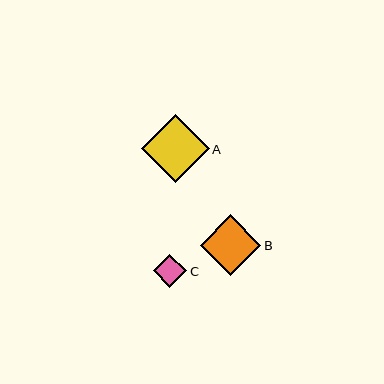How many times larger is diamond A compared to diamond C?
Diamond A is approximately 2.0 times the size of diamond C.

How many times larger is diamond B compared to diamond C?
Diamond B is approximately 1.8 times the size of diamond C.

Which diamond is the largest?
Diamond A is the largest with a size of approximately 67 pixels.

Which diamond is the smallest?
Diamond C is the smallest with a size of approximately 33 pixels.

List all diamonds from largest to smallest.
From largest to smallest: A, B, C.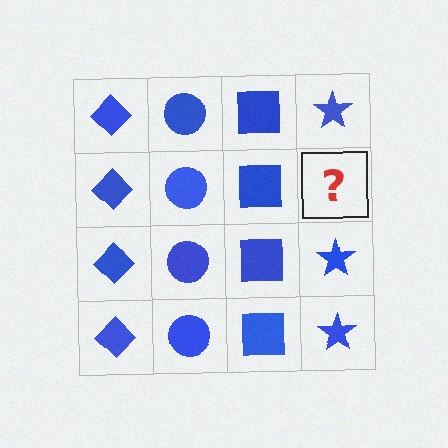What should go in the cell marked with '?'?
The missing cell should contain a blue star.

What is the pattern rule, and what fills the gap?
The rule is that each column has a consistent shape. The gap should be filled with a blue star.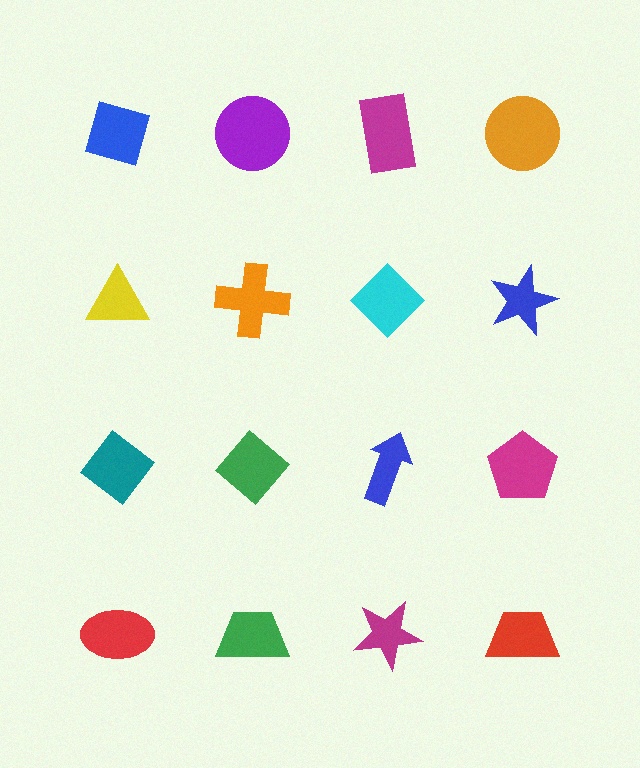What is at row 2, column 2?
An orange cross.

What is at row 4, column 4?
A red trapezoid.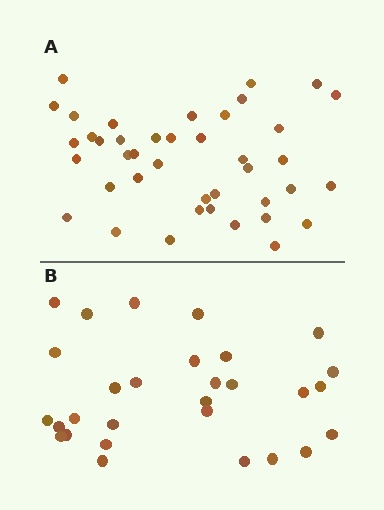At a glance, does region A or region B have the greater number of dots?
Region A (the top region) has more dots.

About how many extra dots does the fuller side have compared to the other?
Region A has roughly 12 or so more dots than region B.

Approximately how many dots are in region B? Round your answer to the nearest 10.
About 30 dots. (The exact count is 29, which rounds to 30.)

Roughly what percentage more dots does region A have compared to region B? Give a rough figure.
About 40% more.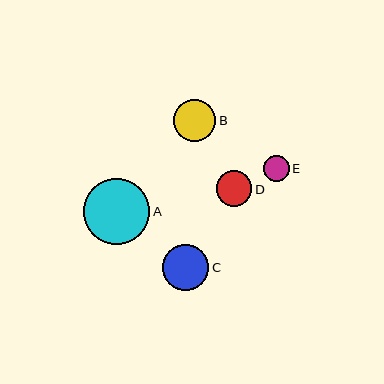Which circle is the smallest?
Circle E is the smallest with a size of approximately 26 pixels.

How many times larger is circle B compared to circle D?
Circle B is approximately 1.2 times the size of circle D.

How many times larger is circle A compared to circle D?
Circle A is approximately 1.9 times the size of circle D.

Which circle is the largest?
Circle A is the largest with a size of approximately 66 pixels.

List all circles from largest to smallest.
From largest to smallest: A, C, B, D, E.